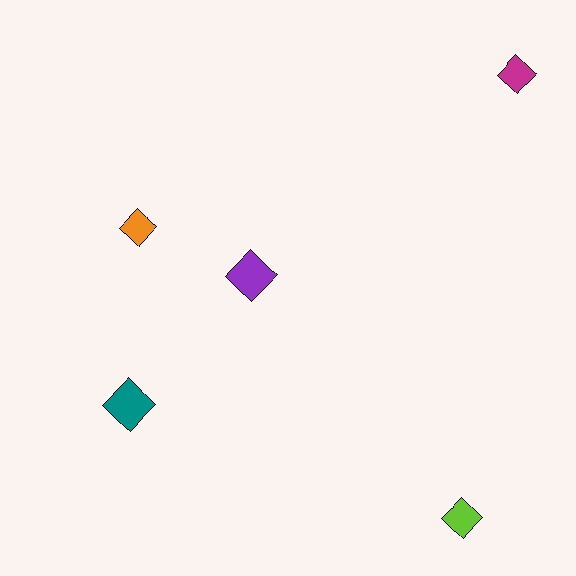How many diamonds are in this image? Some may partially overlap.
There are 5 diamonds.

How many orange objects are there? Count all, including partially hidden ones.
There is 1 orange object.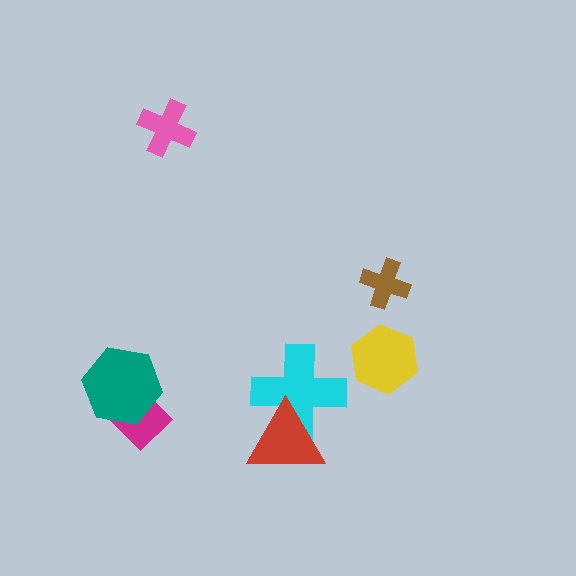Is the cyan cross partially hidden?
Yes, it is partially covered by another shape.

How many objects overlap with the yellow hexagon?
0 objects overlap with the yellow hexagon.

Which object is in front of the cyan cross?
The red triangle is in front of the cyan cross.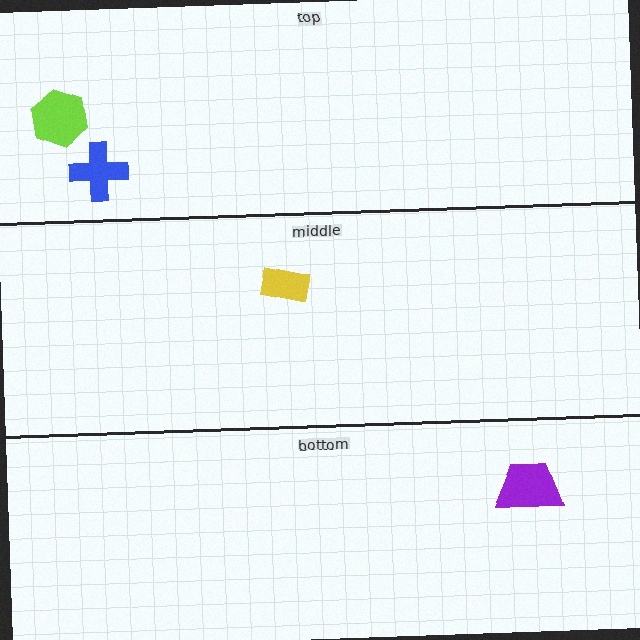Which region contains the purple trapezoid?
The bottom region.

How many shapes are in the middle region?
1.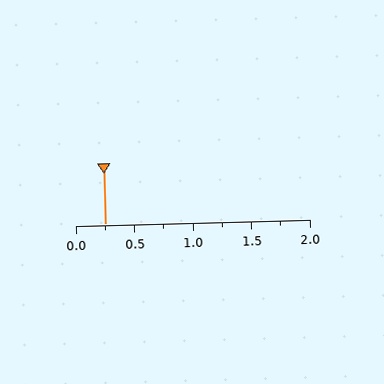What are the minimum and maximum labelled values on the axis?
The axis runs from 0.0 to 2.0.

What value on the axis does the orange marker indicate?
The marker indicates approximately 0.25.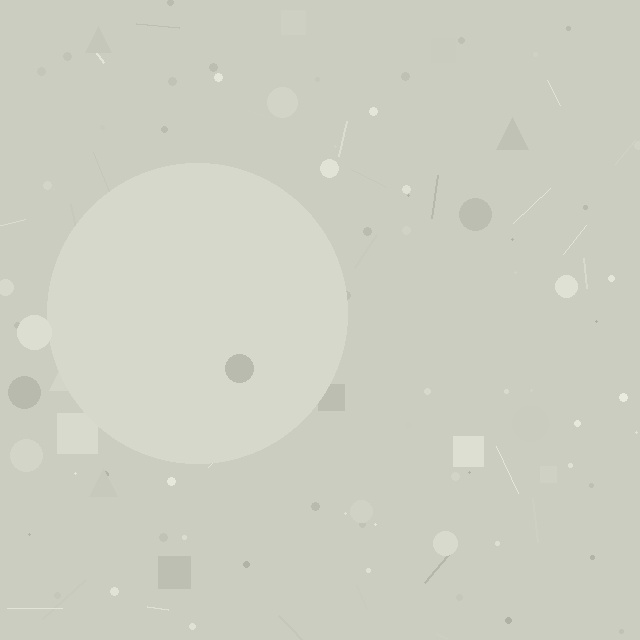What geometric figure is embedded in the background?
A circle is embedded in the background.